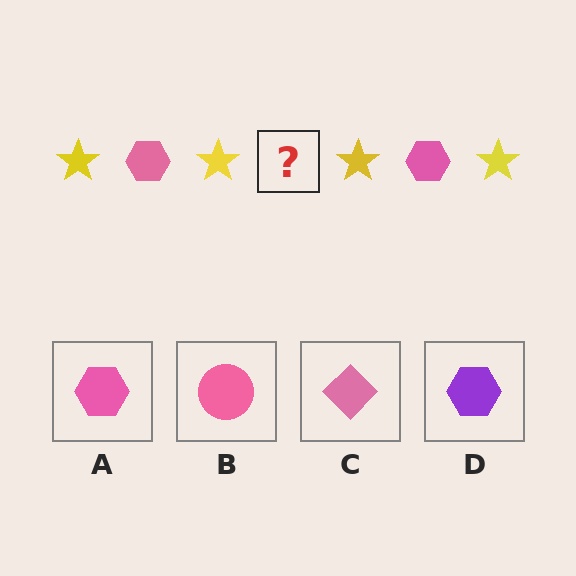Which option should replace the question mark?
Option A.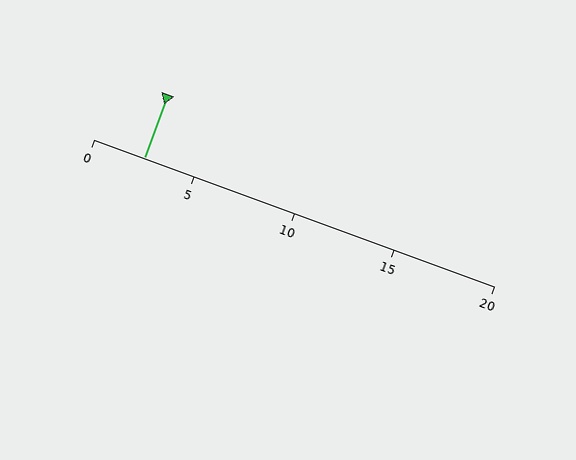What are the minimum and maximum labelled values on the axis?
The axis runs from 0 to 20.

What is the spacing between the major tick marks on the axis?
The major ticks are spaced 5 apart.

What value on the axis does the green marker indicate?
The marker indicates approximately 2.5.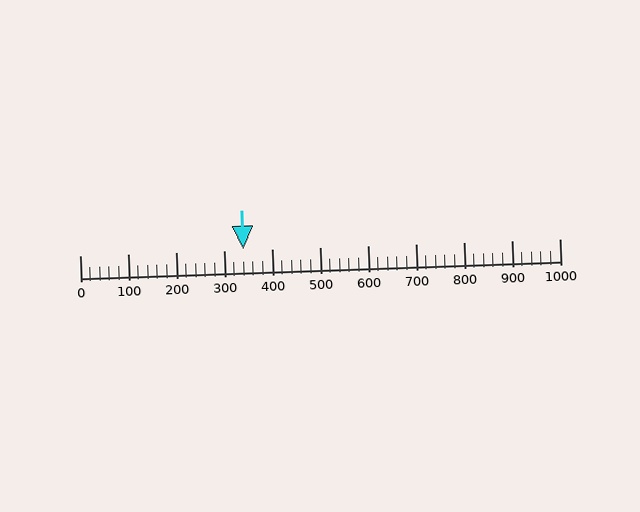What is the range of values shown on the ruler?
The ruler shows values from 0 to 1000.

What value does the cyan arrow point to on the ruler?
The cyan arrow points to approximately 340.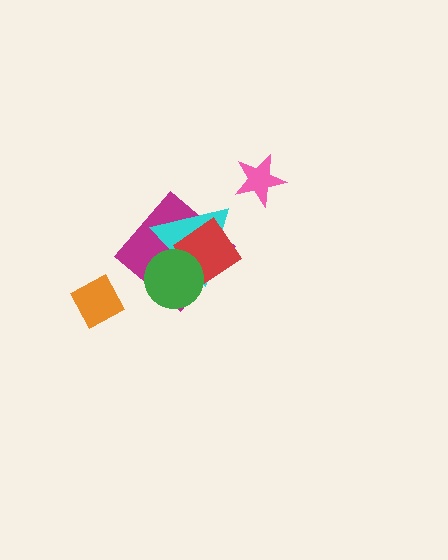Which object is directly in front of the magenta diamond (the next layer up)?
The cyan triangle is directly in front of the magenta diamond.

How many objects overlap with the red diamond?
3 objects overlap with the red diamond.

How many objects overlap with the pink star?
0 objects overlap with the pink star.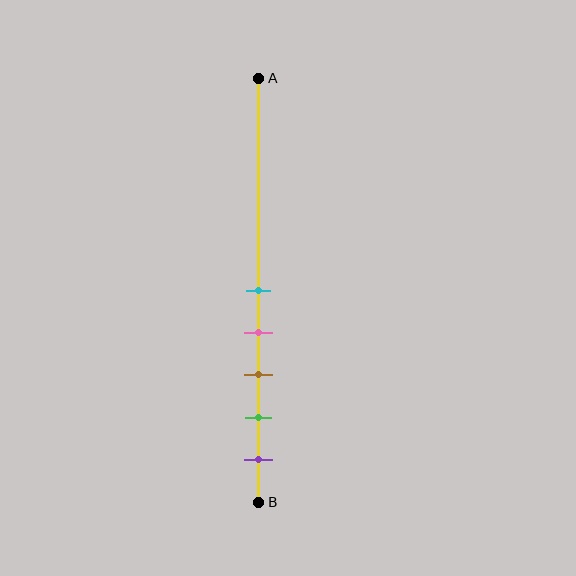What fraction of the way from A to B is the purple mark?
The purple mark is approximately 90% (0.9) of the way from A to B.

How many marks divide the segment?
There are 5 marks dividing the segment.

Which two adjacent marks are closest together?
The cyan and pink marks are the closest adjacent pair.